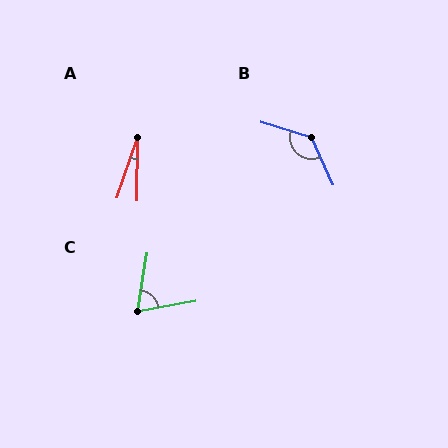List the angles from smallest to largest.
A (19°), C (71°), B (131°).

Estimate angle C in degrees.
Approximately 71 degrees.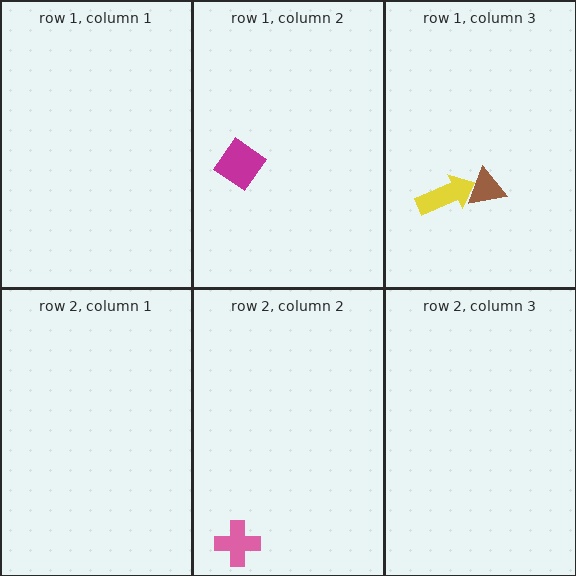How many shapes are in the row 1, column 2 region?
1.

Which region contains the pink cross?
The row 2, column 2 region.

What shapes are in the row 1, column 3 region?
The brown triangle, the yellow arrow.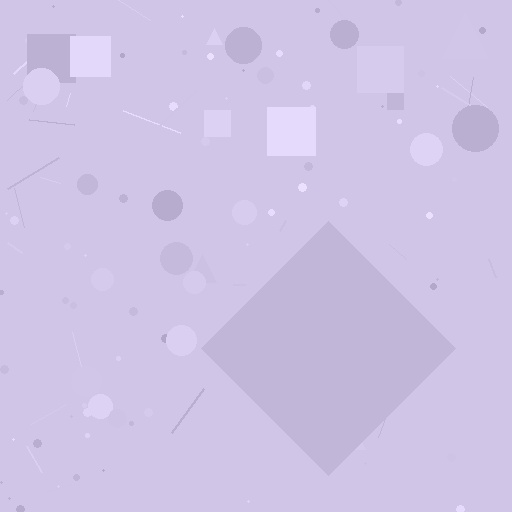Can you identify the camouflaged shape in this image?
The camouflaged shape is a diamond.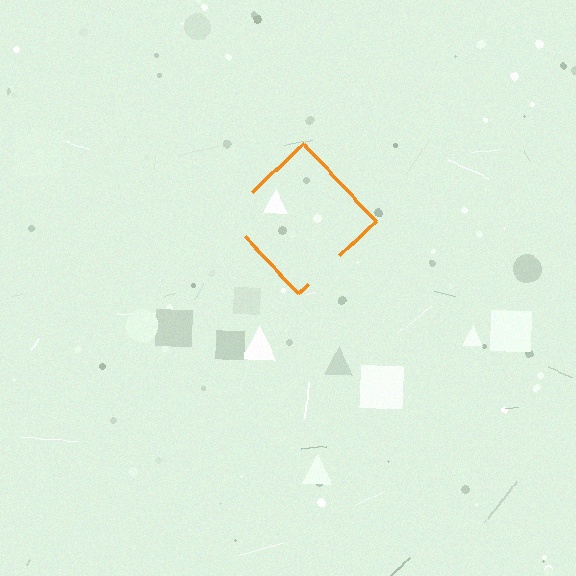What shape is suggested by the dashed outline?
The dashed outline suggests a diamond.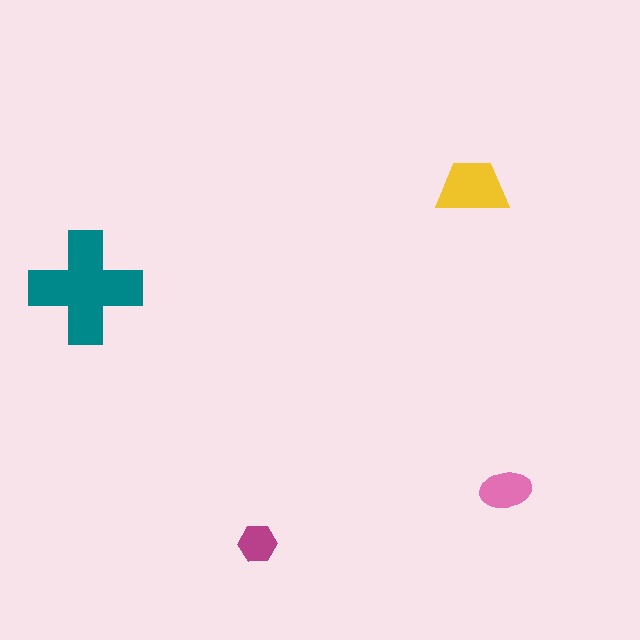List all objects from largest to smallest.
The teal cross, the yellow trapezoid, the pink ellipse, the magenta hexagon.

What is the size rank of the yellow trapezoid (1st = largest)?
2nd.